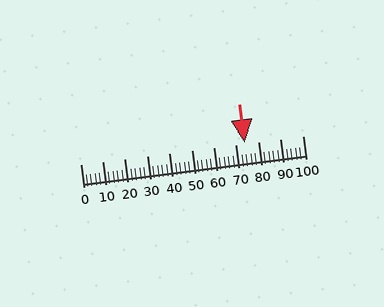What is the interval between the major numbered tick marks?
The major tick marks are spaced 10 units apart.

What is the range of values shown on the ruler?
The ruler shows values from 0 to 100.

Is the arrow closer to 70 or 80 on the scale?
The arrow is closer to 70.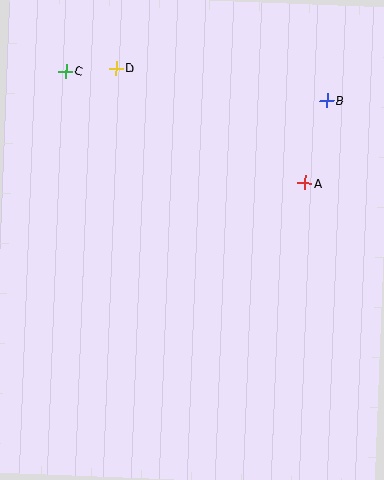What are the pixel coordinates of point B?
Point B is at (327, 100).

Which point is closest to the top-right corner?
Point B is closest to the top-right corner.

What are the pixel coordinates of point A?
Point A is at (305, 183).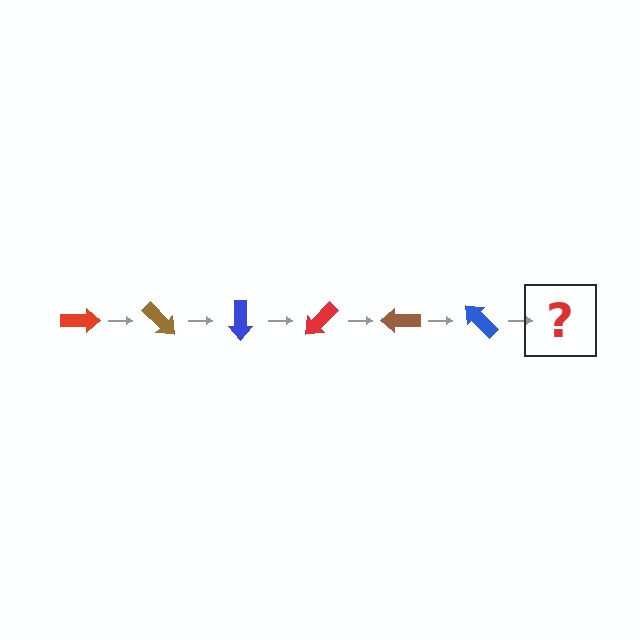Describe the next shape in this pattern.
It should be a red arrow, rotated 270 degrees from the start.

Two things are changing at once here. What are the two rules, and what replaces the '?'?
The two rules are that it rotates 45 degrees each step and the color cycles through red, brown, and blue. The '?' should be a red arrow, rotated 270 degrees from the start.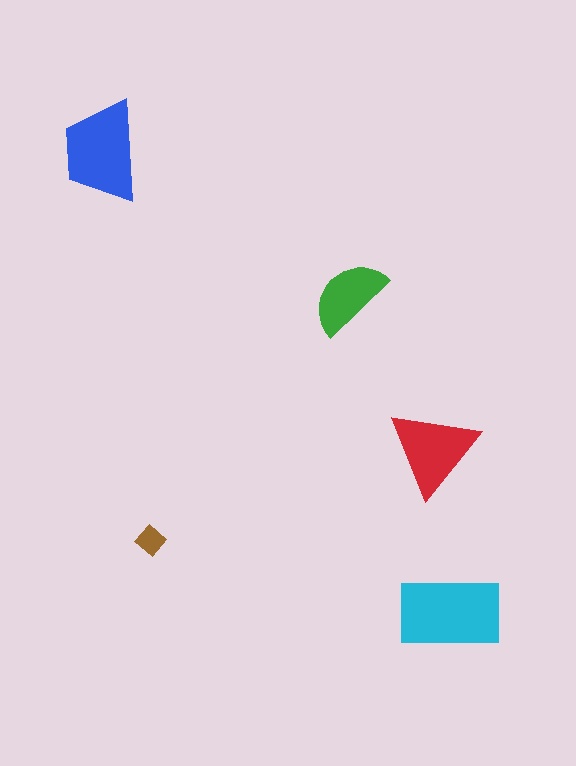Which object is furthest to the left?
The blue trapezoid is leftmost.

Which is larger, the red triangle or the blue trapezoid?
The blue trapezoid.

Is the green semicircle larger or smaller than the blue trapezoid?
Smaller.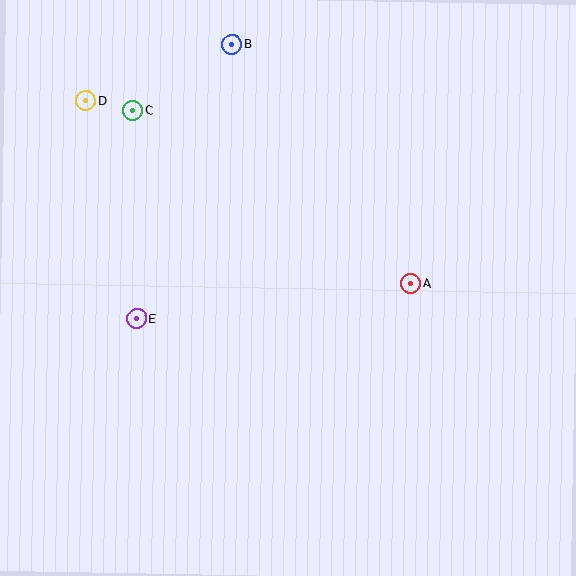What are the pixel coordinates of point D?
Point D is at (86, 101).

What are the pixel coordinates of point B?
Point B is at (232, 44).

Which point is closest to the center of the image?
Point A at (411, 283) is closest to the center.